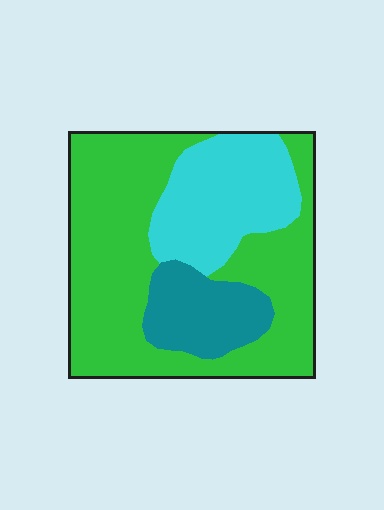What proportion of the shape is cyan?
Cyan takes up less than a quarter of the shape.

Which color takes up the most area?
Green, at roughly 60%.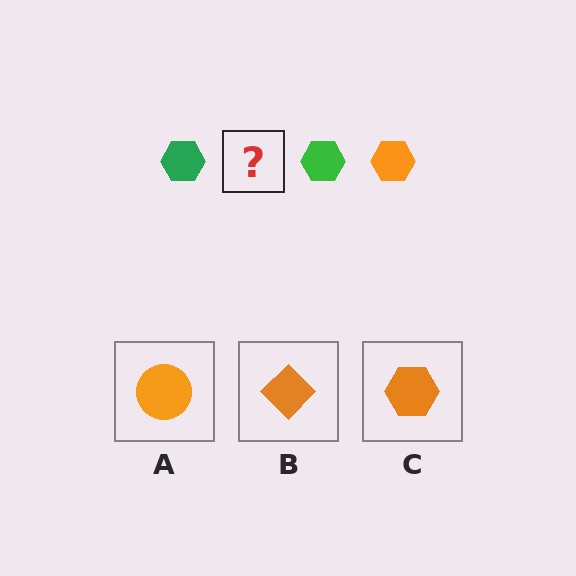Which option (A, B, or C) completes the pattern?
C.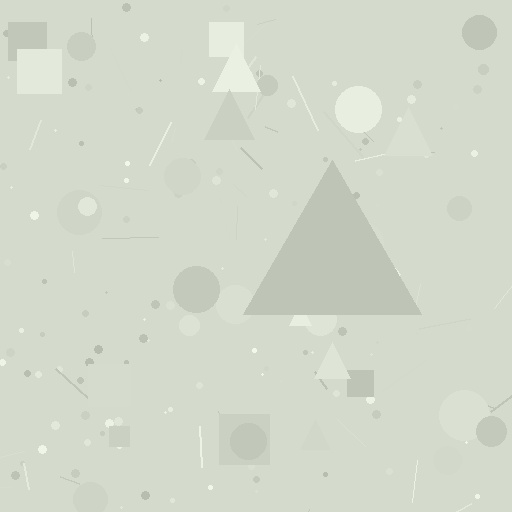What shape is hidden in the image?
A triangle is hidden in the image.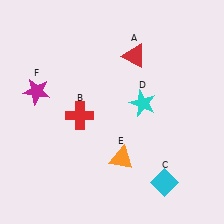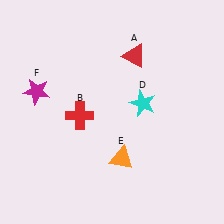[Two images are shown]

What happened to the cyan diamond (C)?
The cyan diamond (C) was removed in Image 2. It was in the bottom-right area of Image 1.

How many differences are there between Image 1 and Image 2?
There is 1 difference between the two images.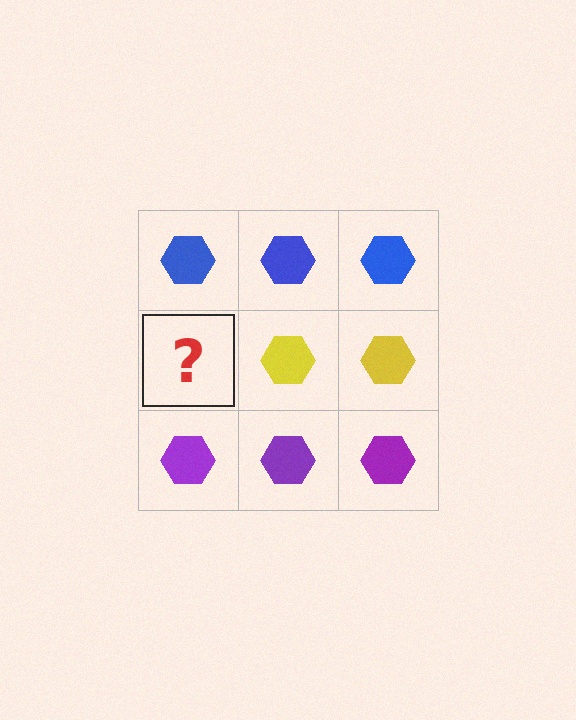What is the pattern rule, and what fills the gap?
The rule is that each row has a consistent color. The gap should be filled with a yellow hexagon.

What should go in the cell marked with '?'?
The missing cell should contain a yellow hexagon.